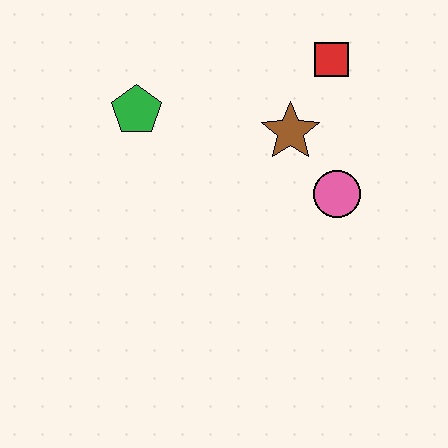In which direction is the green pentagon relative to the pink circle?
The green pentagon is to the left of the pink circle.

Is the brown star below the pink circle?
No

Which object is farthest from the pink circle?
The green pentagon is farthest from the pink circle.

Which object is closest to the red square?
The brown star is closest to the red square.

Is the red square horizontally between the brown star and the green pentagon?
No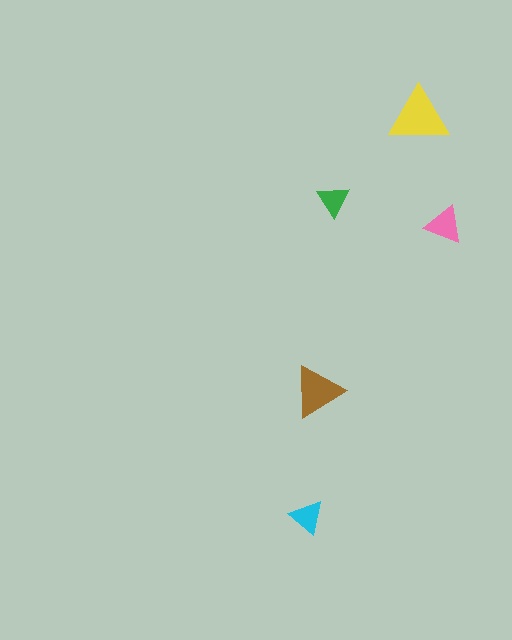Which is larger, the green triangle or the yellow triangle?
The yellow one.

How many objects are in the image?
There are 5 objects in the image.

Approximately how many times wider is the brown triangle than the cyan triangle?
About 1.5 times wider.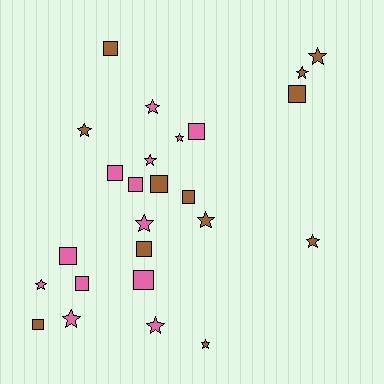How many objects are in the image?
There are 25 objects.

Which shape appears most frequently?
Star, with 13 objects.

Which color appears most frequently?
Pink, with 13 objects.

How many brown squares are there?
There are 6 brown squares.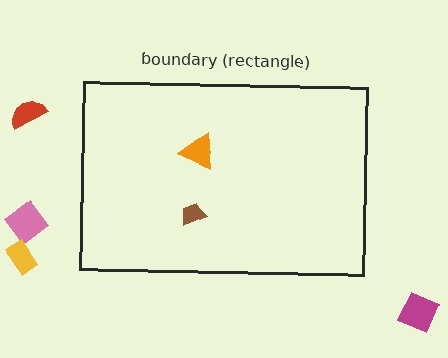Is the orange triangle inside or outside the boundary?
Inside.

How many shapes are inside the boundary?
2 inside, 4 outside.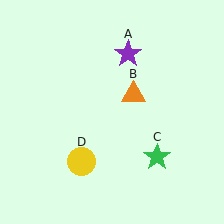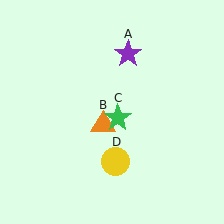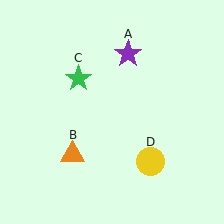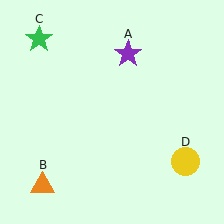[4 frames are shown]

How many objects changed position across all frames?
3 objects changed position: orange triangle (object B), green star (object C), yellow circle (object D).